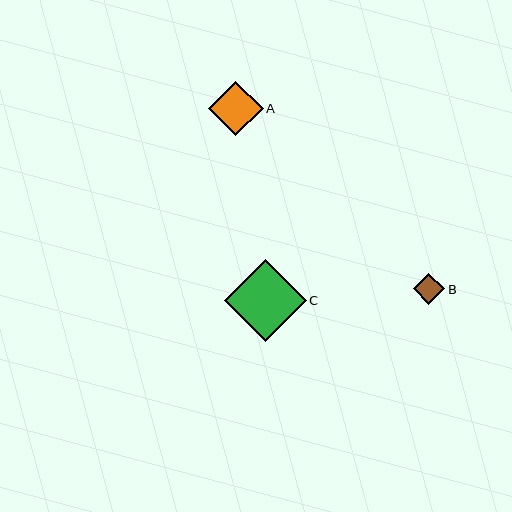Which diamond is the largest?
Diamond C is the largest with a size of approximately 82 pixels.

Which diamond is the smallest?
Diamond B is the smallest with a size of approximately 32 pixels.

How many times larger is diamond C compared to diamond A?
Diamond C is approximately 1.5 times the size of diamond A.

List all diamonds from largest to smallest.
From largest to smallest: C, A, B.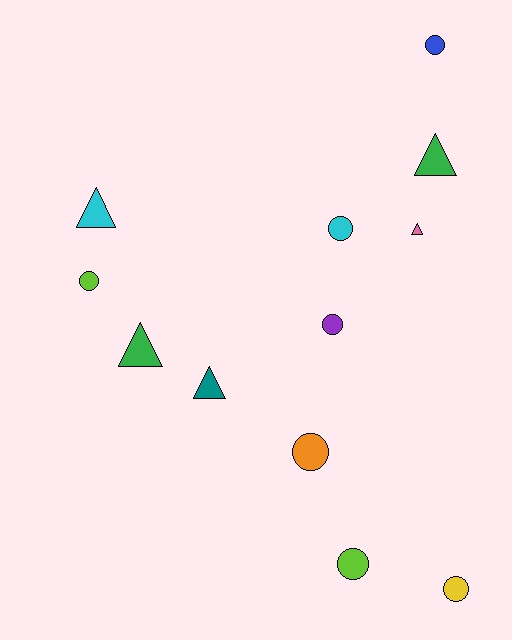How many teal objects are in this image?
There is 1 teal object.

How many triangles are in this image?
There are 5 triangles.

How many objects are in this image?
There are 12 objects.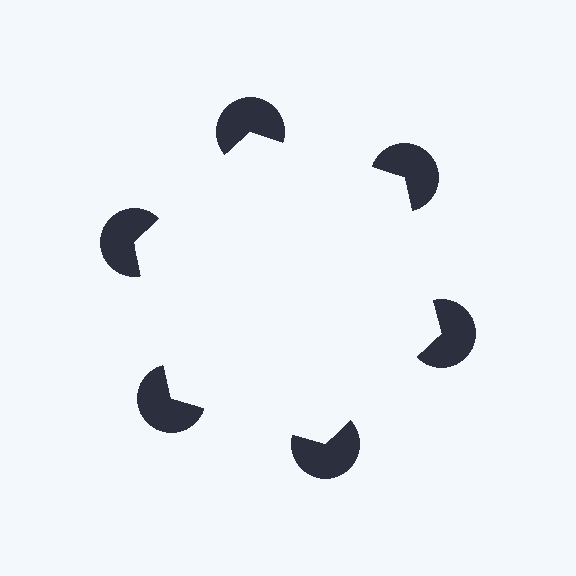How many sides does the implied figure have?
6 sides.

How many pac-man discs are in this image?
There are 6 — one at each vertex of the illusory hexagon.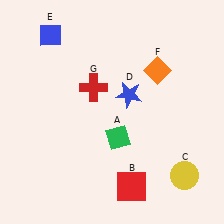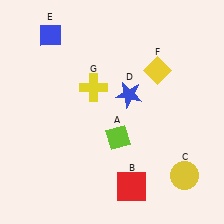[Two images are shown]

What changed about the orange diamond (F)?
In Image 1, F is orange. In Image 2, it changed to yellow.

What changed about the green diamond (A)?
In Image 1, A is green. In Image 2, it changed to lime.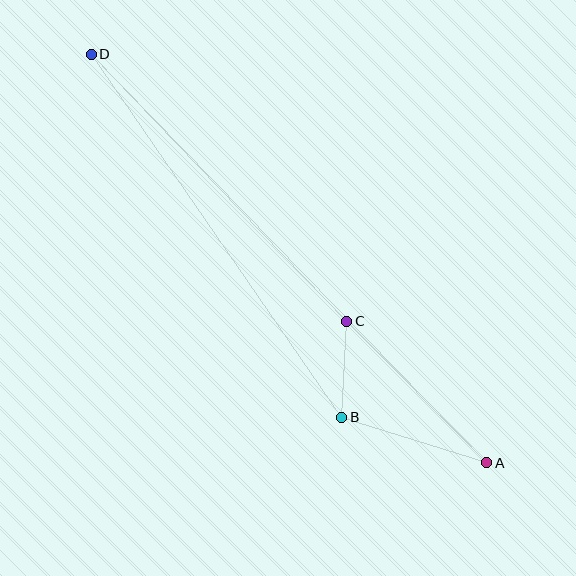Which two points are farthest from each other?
Points A and D are farthest from each other.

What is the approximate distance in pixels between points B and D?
The distance between B and D is approximately 441 pixels.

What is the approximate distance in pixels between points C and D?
The distance between C and D is approximately 369 pixels.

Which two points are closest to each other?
Points B and C are closest to each other.